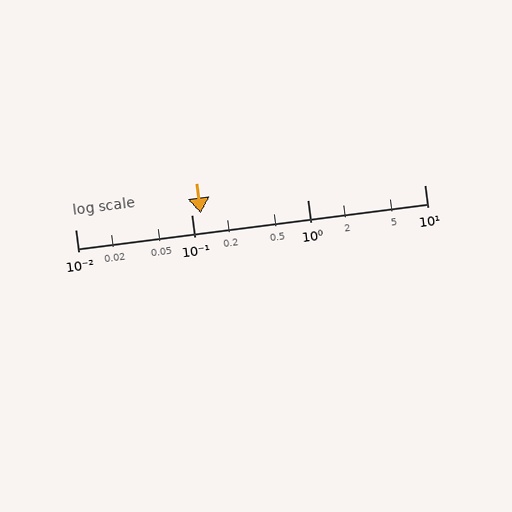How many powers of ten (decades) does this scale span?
The scale spans 3 decades, from 0.01 to 10.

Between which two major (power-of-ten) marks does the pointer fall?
The pointer is between 0.1 and 1.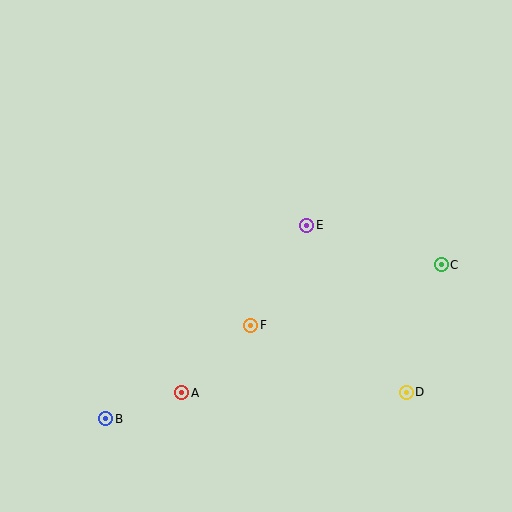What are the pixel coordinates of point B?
Point B is at (106, 419).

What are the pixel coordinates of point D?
Point D is at (406, 392).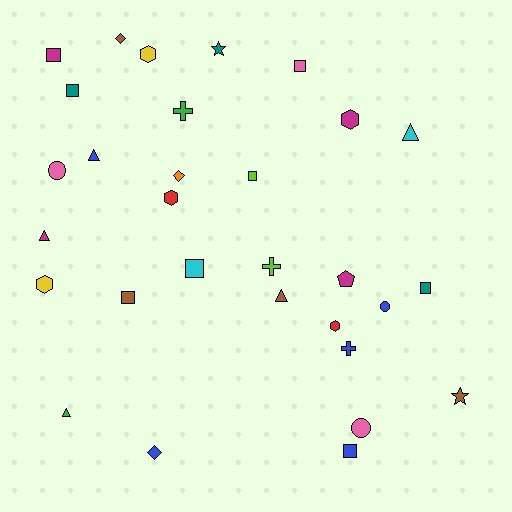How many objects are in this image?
There are 30 objects.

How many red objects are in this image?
There are 2 red objects.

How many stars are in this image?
There are 2 stars.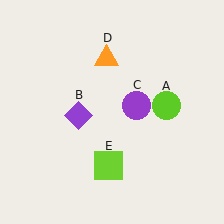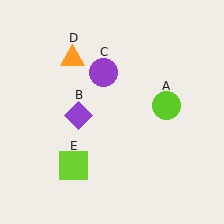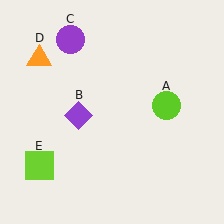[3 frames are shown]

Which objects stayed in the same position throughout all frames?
Lime circle (object A) and purple diamond (object B) remained stationary.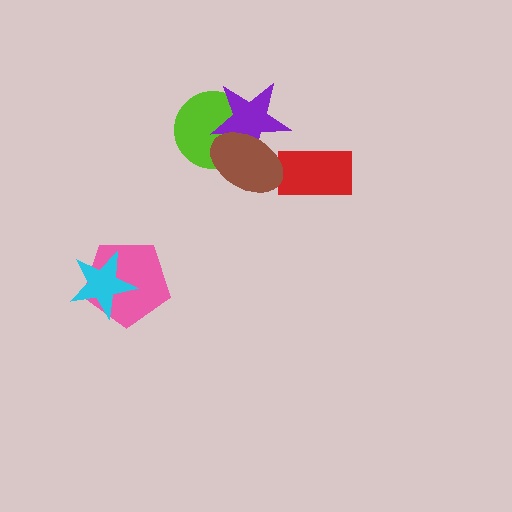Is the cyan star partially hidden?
No, no other shape covers it.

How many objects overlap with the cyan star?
1 object overlaps with the cyan star.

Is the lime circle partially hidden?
Yes, it is partially covered by another shape.